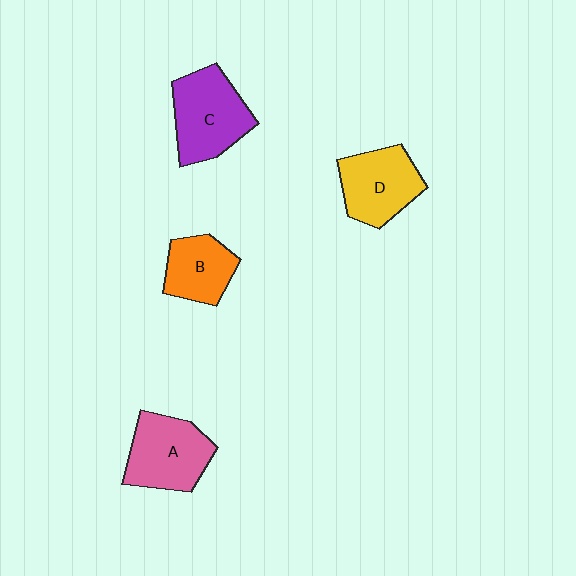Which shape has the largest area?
Shape C (purple).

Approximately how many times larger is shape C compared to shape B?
Approximately 1.4 times.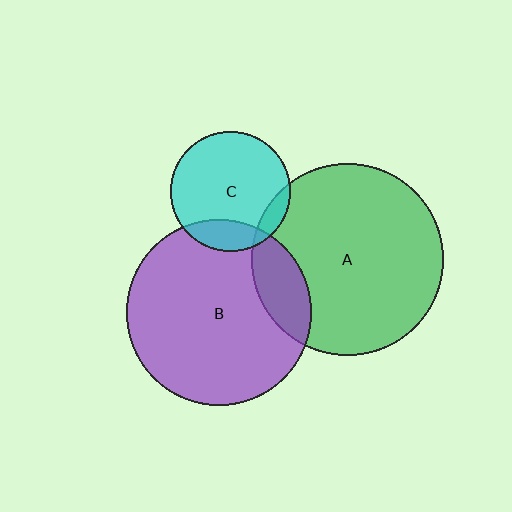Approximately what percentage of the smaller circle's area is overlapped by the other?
Approximately 15%.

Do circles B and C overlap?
Yes.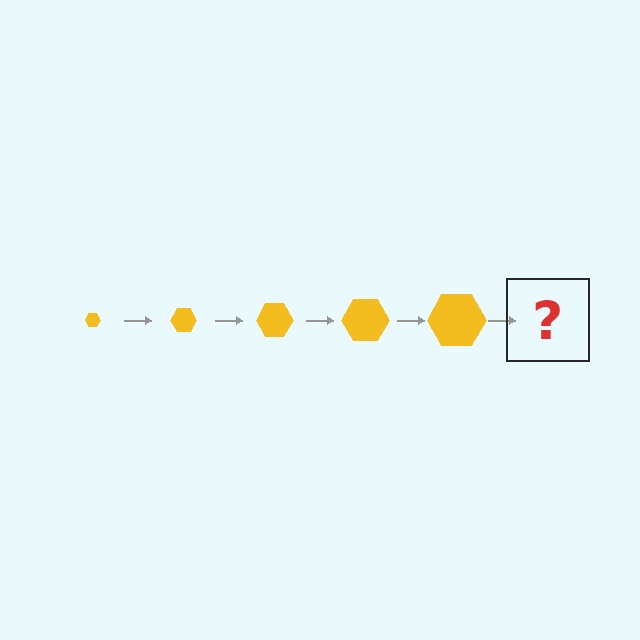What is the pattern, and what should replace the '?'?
The pattern is that the hexagon gets progressively larger each step. The '?' should be a yellow hexagon, larger than the previous one.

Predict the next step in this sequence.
The next step is a yellow hexagon, larger than the previous one.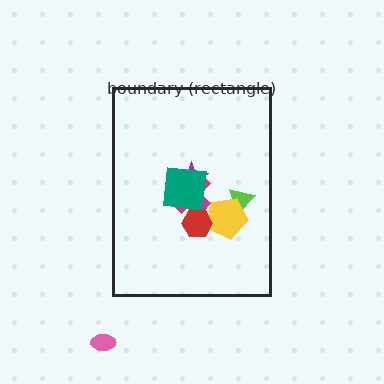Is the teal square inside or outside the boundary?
Inside.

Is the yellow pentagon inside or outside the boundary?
Inside.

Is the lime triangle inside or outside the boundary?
Inside.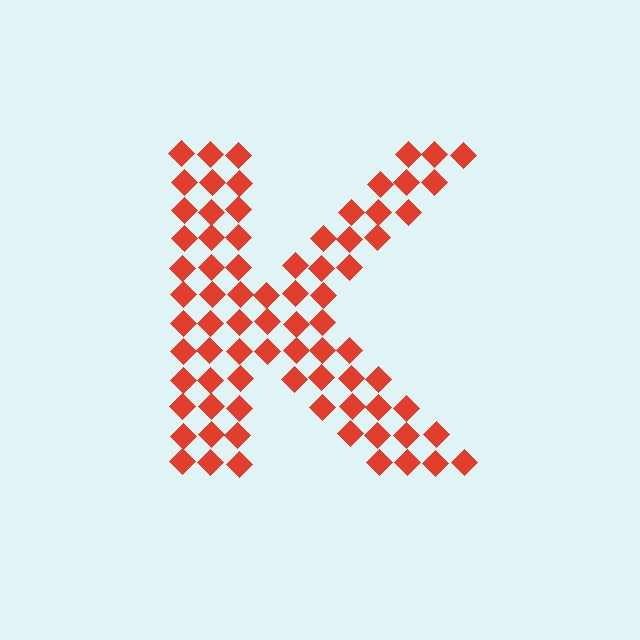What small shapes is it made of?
It is made of small diamonds.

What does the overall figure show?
The overall figure shows the letter K.